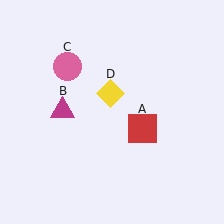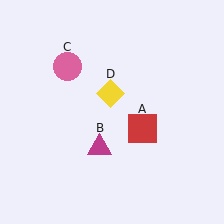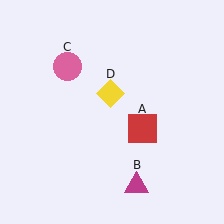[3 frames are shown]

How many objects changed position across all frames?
1 object changed position: magenta triangle (object B).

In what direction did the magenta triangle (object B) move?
The magenta triangle (object B) moved down and to the right.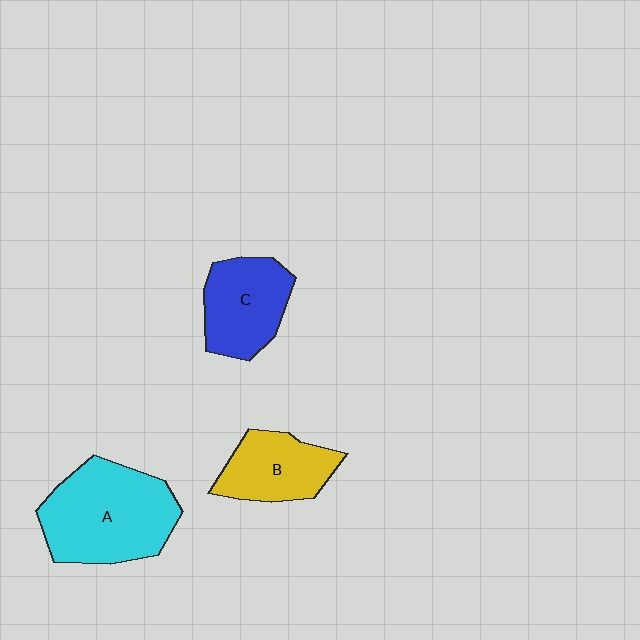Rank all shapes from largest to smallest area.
From largest to smallest: A (cyan), C (blue), B (yellow).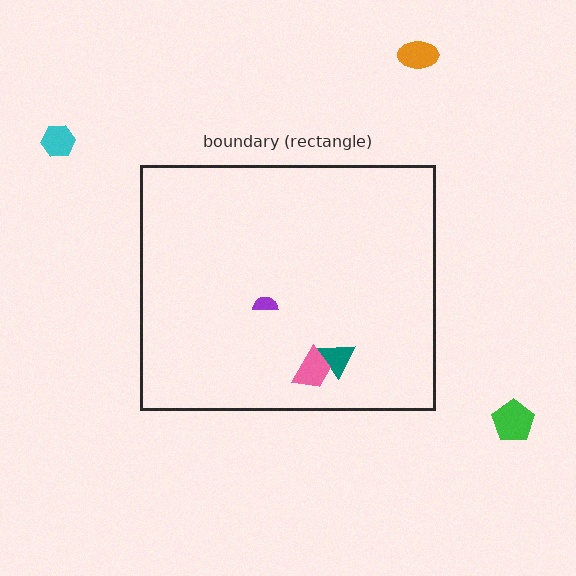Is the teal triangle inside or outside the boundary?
Inside.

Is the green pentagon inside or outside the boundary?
Outside.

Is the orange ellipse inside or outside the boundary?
Outside.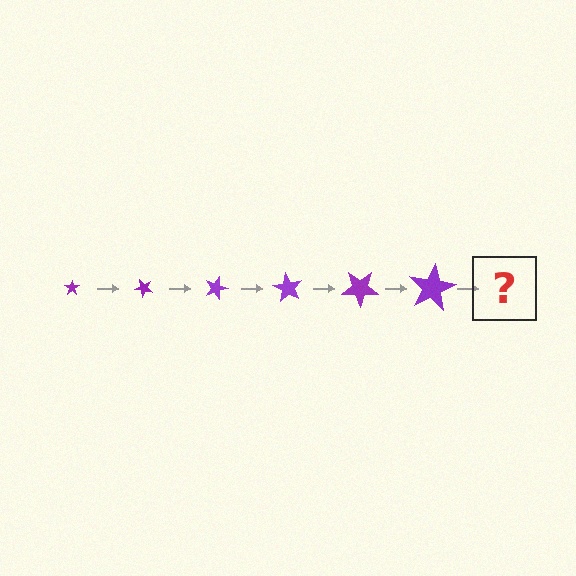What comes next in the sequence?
The next element should be a star, larger than the previous one and rotated 270 degrees from the start.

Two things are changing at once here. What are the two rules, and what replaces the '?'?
The two rules are that the star grows larger each step and it rotates 45 degrees each step. The '?' should be a star, larger than the previous one and rotated 270 degrees from the start.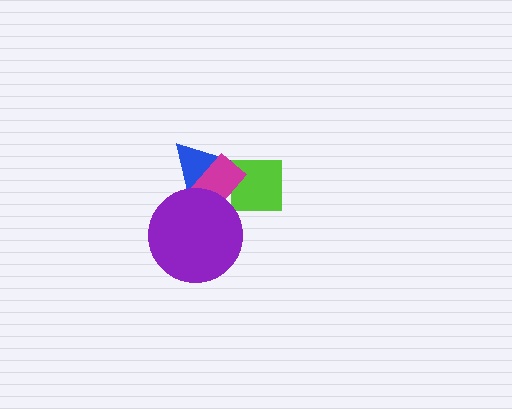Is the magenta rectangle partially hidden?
Yes, it is partially covered by another shape.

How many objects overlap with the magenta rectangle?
3 objects overlap with the magenta rectangle.